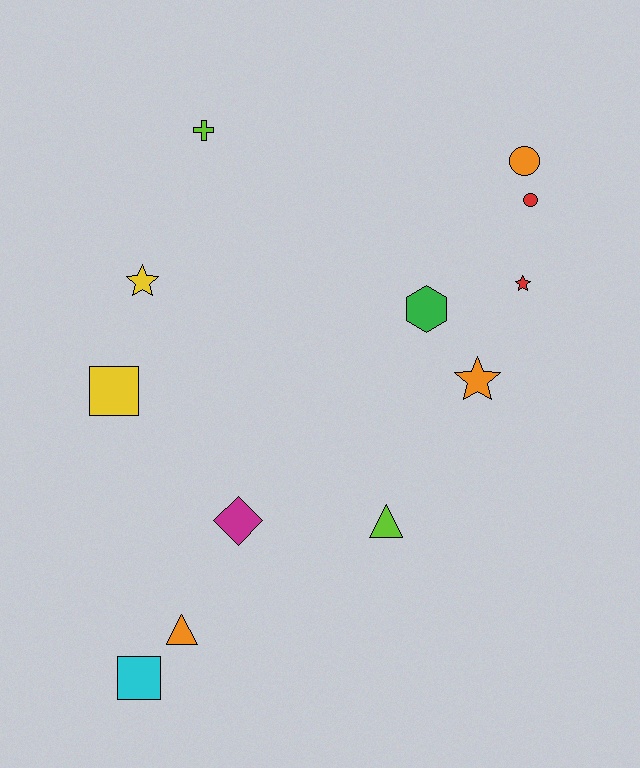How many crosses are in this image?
There is 1 cross.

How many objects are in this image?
There are 12 objects.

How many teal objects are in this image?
There are no teal objects.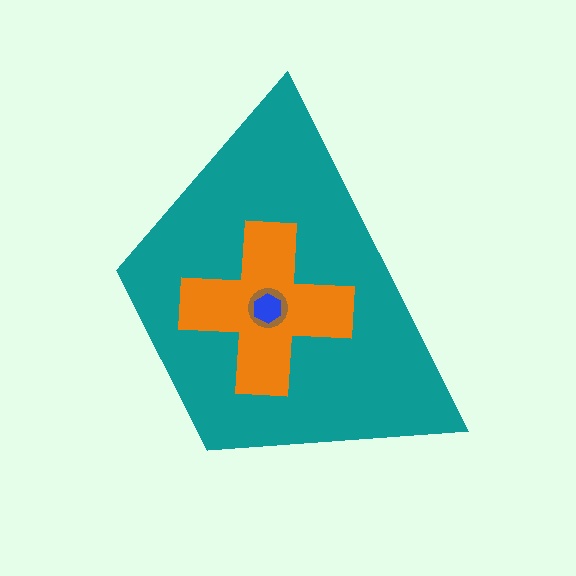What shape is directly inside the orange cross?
The brown circle.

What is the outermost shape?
The teal trapezoid.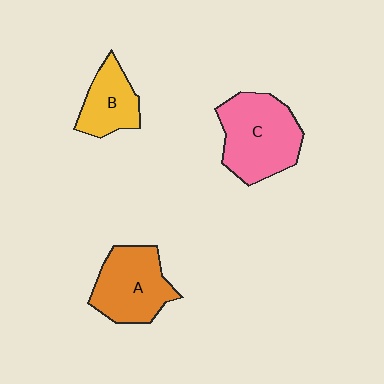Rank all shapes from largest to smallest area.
From largest to smallest: C (pink), A (orange), B (yellow).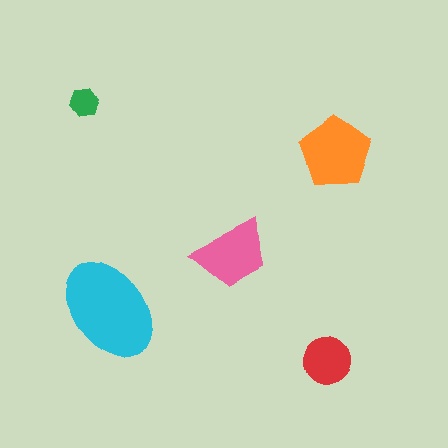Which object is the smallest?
The green hexagon.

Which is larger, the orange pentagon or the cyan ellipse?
The cyan ellipse.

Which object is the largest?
The cyan ellipse.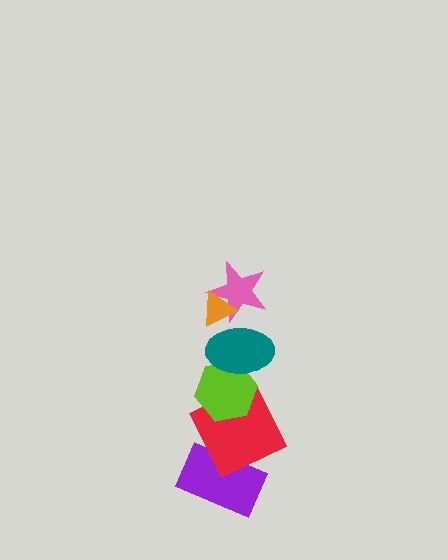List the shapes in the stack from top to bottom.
From top to bottom: the orange triangle, the pink star, the teal ellipse, the lime hexagon, the red square, the purple rectangle.